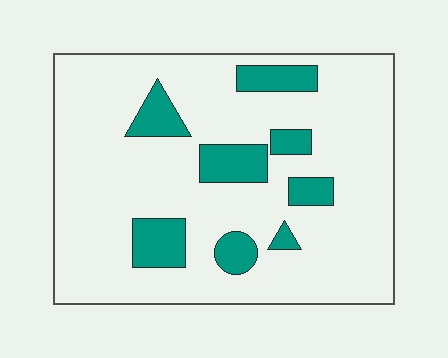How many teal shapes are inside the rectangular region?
8.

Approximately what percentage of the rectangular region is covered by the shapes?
Approximately 15%.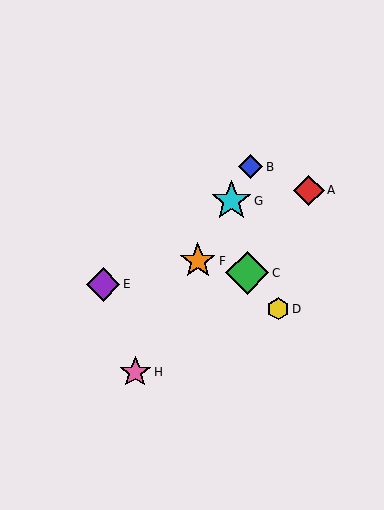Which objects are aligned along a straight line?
Objects B, F, G, H are aligned along a straight line.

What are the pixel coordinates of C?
Object C is at (247, 273).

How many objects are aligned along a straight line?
4 objects (B, F, G, H) are aligned along a straight line.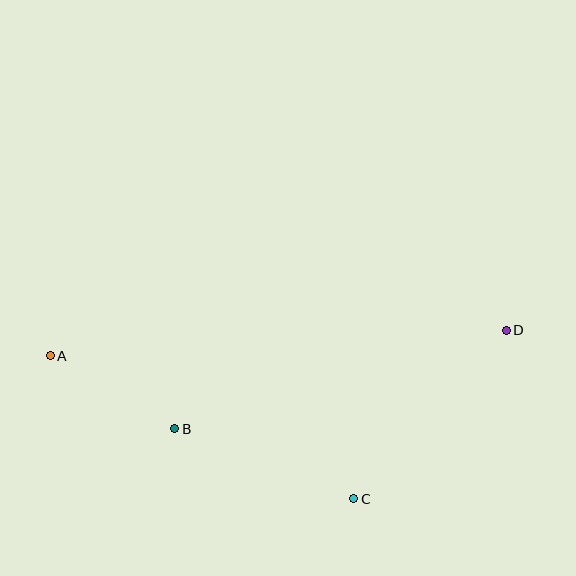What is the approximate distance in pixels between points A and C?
The distance between A and C is approximately 336 pixels.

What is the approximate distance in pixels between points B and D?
The distance between B and D is approximately 346 pixels.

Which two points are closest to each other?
Points A and B are closest to each other.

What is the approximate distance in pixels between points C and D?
The distance between C and D is approximately 227 pixels.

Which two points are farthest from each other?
Points A and D are farthest from each other.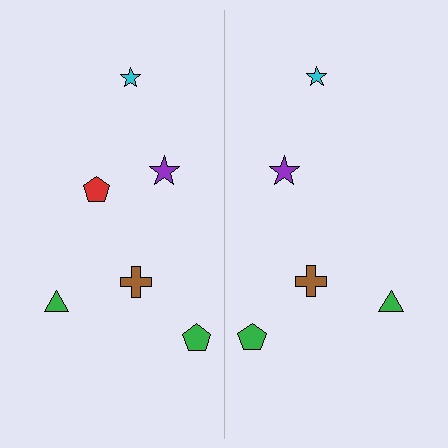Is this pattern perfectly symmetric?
No, the pattern is not perfectly symmetric. A red pentagon is missing from the right side.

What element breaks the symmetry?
A red pentagon is missing from the right side.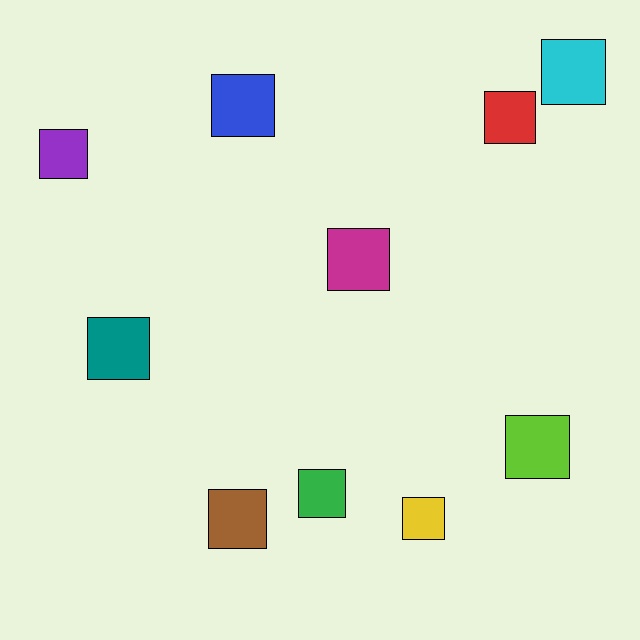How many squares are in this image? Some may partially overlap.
There are 10 squares.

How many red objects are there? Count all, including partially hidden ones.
There is 1 red object.